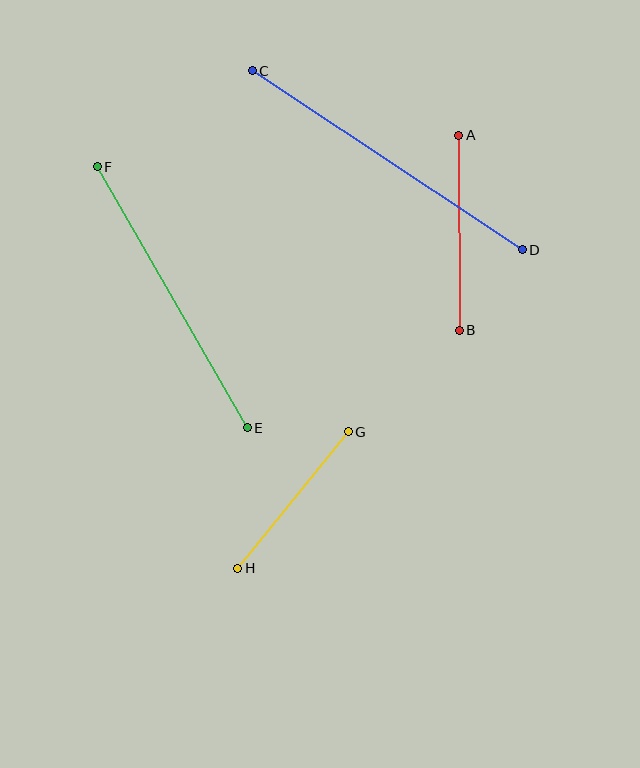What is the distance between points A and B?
The distance is approximately 195 pixels.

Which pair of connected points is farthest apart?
Points C and D are farthest apart.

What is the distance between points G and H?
The distance is approximately 175 pixels.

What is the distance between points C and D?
The distance is approximately 324 pixels.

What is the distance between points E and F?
The distance is approximately 301 pixels.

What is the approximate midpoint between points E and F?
The midpoint is at approximately (172, 297) pixels.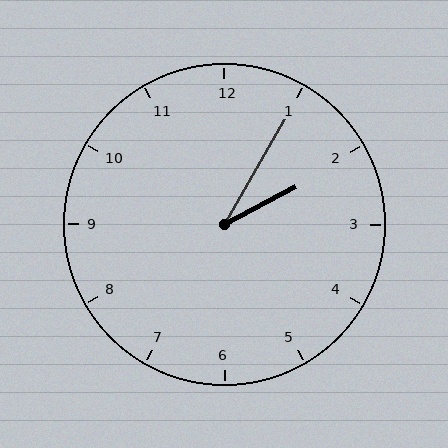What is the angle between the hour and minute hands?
Approximately 32 degrees.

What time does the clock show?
2:05.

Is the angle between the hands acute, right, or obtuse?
It is acute.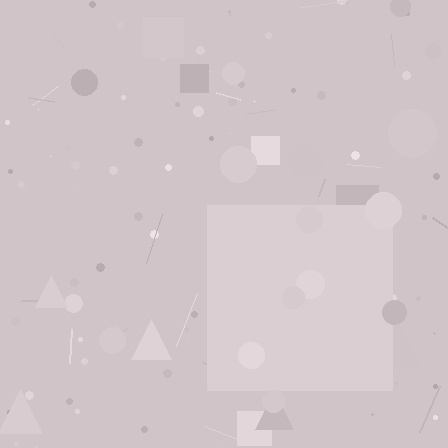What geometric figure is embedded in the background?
A square is embedded in the background.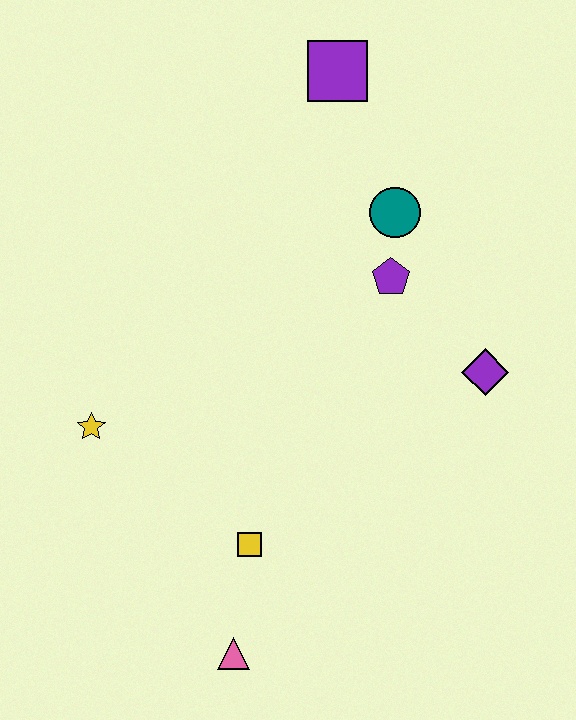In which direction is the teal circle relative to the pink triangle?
The teal circle is above the pink triangle.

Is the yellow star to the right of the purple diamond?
No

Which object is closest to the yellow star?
The yellow square is closest to the yellow star.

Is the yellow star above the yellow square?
Yes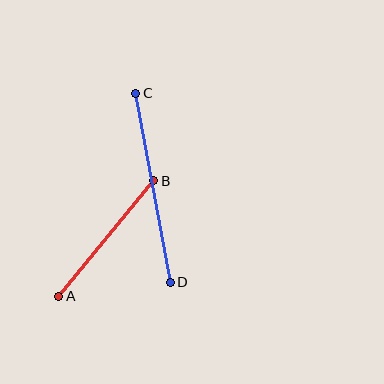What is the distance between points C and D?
The distance is approximately 192 pixels.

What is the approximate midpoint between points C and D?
The midpoint is at approximately (153, 188) pixels.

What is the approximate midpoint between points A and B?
The midpoint is at approximately (106, 239) pixels.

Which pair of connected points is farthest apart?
Points C and D are farthest apart.